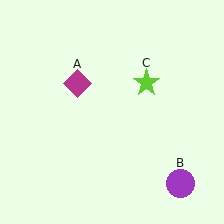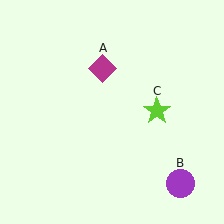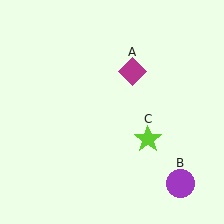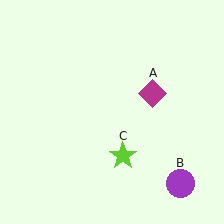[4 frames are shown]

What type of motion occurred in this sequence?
The magenta diamond (object A), lime star (object C) rotated clockwise around the center of the scene.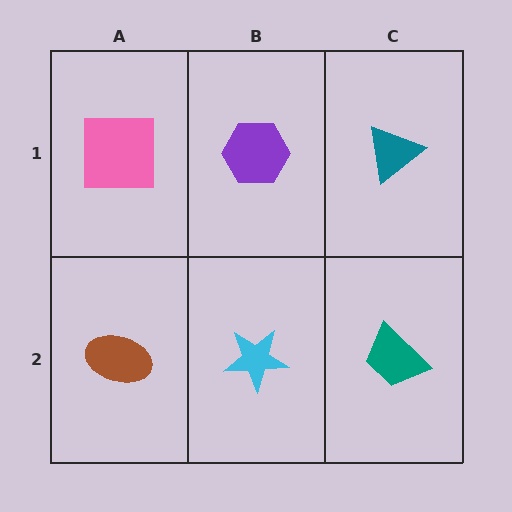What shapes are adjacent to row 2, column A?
A pink square (row 1, column A), a cyan star (row 2, column B).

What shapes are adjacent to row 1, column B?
A cyan star (row 2, column B), a pink square (row 1, column A), a teal triangle (row 1, column C).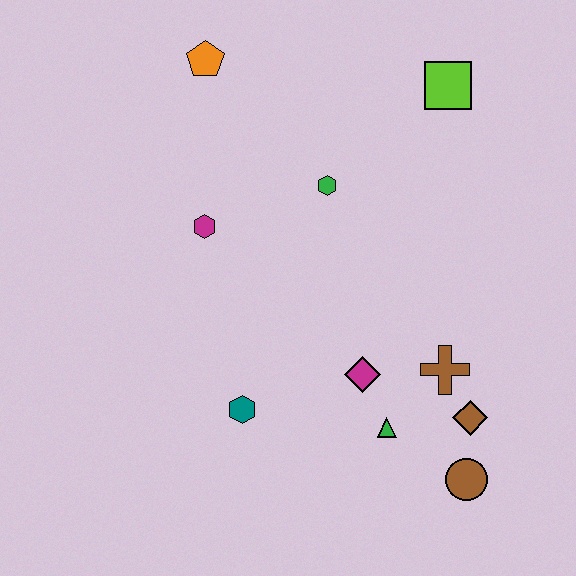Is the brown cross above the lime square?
No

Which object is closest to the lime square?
The green hexagon is closest to the lime square.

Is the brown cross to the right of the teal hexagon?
Yes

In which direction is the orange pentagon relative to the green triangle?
The orange pentagon is above the green triangle.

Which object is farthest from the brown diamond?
The orange pentagon is farthest from the brown diamond.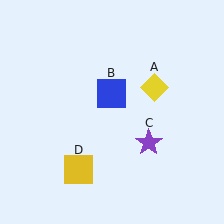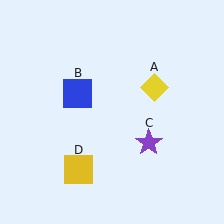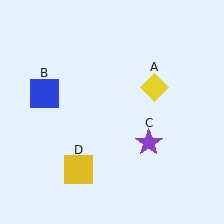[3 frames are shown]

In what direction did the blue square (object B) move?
The blue square (object B) moved left.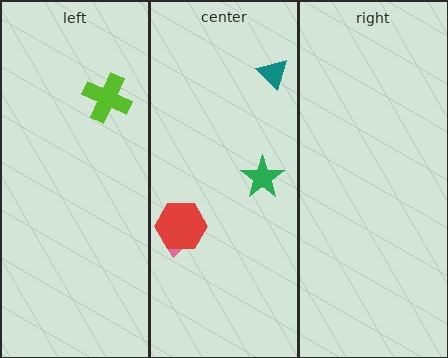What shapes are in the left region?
The lime cross.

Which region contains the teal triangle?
The center region.